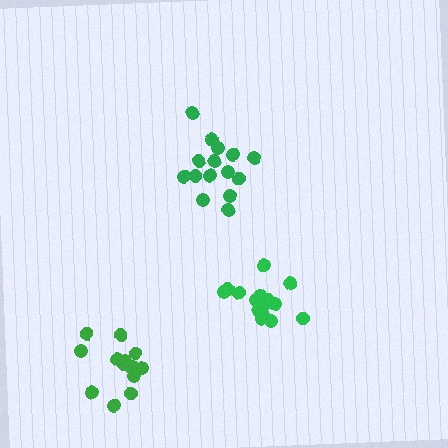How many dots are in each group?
Group 1: 16 dots, Group 2: 14 dots, Group 3: 15 dots (45 total).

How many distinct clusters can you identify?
There are 3 distinct clusters.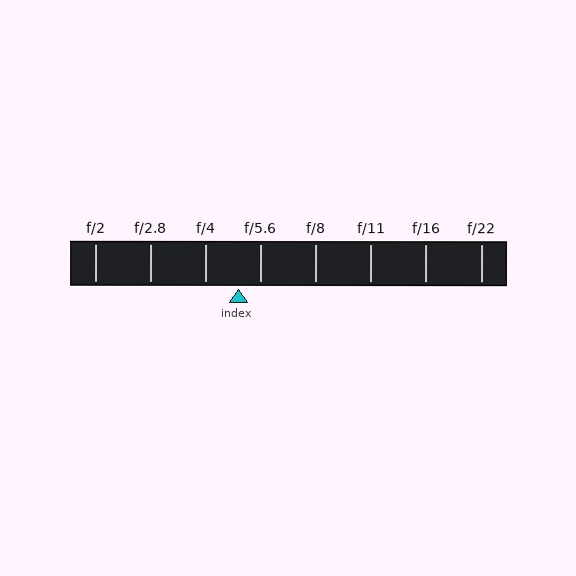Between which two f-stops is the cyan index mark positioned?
The index mark is between f/4 and f/5.6.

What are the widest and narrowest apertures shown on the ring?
The widest aperture shown is f/2 and the narrowest is f/22.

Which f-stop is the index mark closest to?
The index mark is closest to f/5.6.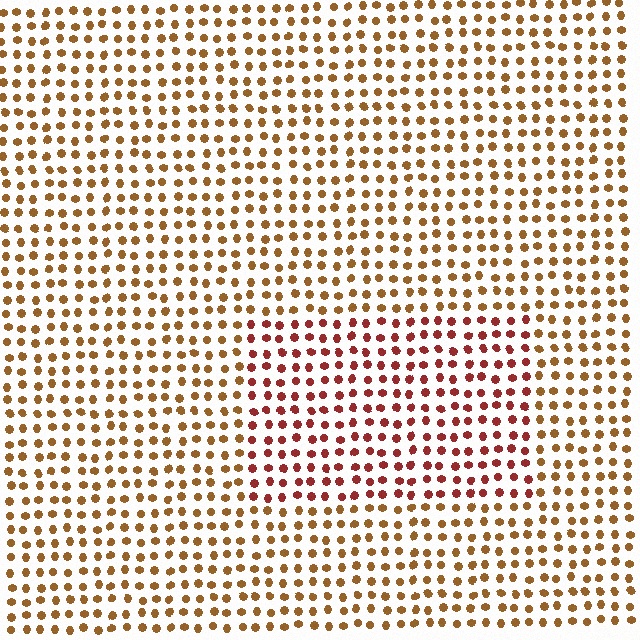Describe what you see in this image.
The image is filled with small brown elements in a uniform arrangement. A rectangle-shaped region is visible where the elements are tinted to a slightly different hue, forming a subtle color boundary.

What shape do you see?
I see a rectangle.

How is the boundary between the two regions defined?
The boundary is defined purely by a slight shift in hue (about 33 degrees). Spacing, size, and orientation are identical on both sides.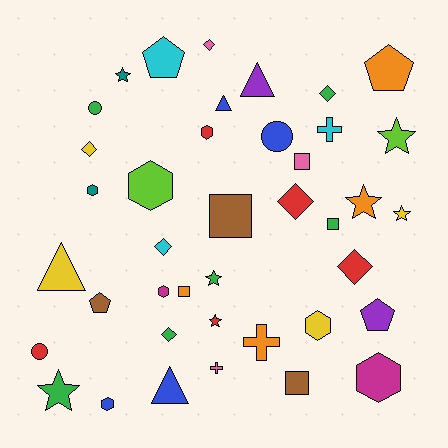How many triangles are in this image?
There are 4 triangles.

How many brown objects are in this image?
There are 3 brown objects.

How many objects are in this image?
There are 40 objects.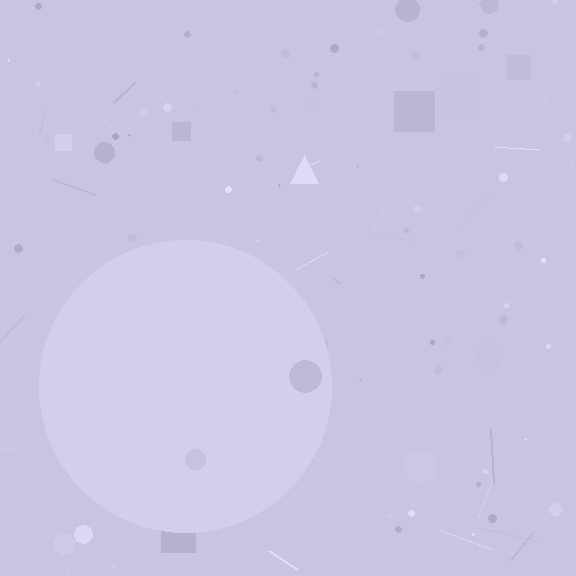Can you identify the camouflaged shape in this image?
The camouflaged shape is a circle.